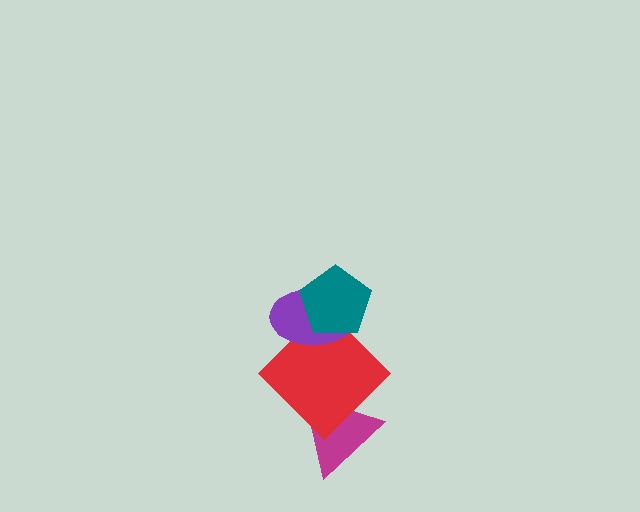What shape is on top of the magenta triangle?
The red diamond is on top of the magenta triangle.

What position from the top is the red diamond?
The red diamond is 3rd from the top.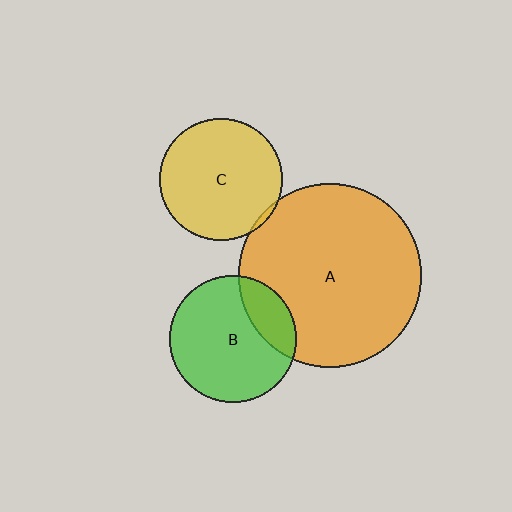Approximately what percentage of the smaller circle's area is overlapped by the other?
Approximately 5%.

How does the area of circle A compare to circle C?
Approximately 2.2 times.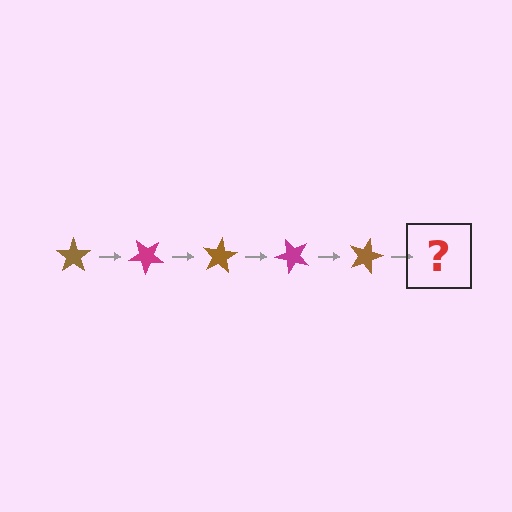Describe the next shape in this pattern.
It should be a magenta star, rotated 200 degrees from the start.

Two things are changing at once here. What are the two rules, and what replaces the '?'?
The two rules are that it rotates 40 degrees each step and the color cycles through brown and magenta. The '?' should be a magenta star, rotated 200 degrees from the start.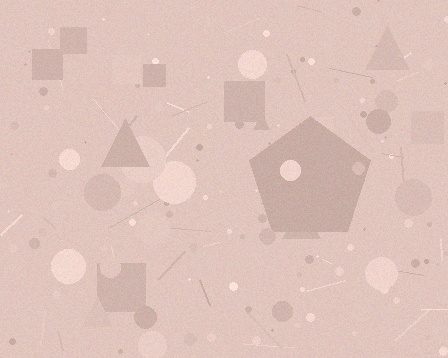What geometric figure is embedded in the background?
A pentagon is embedded in the background.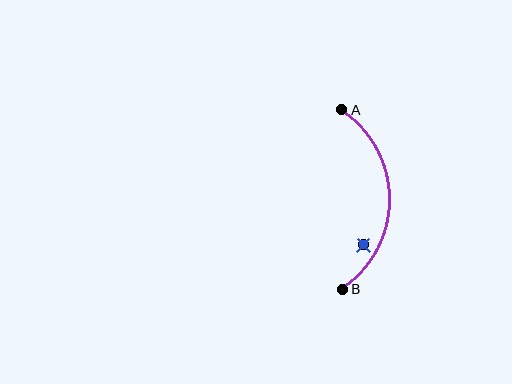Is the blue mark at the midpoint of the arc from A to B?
No — the blue mark does not lie on the arc at all. It sits slightly inside the curve.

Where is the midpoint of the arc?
The arc midpoint is the point on the curve farthest from the straight line joining A and B. It sits to the right of that line.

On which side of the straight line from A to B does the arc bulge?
The arc bulges to the right of the straight line connecting A and B.